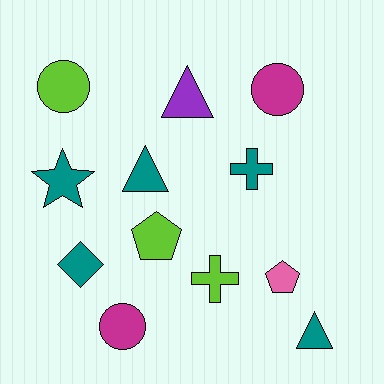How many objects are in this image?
There are 12 objects.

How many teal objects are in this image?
There are 5 teal objects.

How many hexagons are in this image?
There are no hexagons.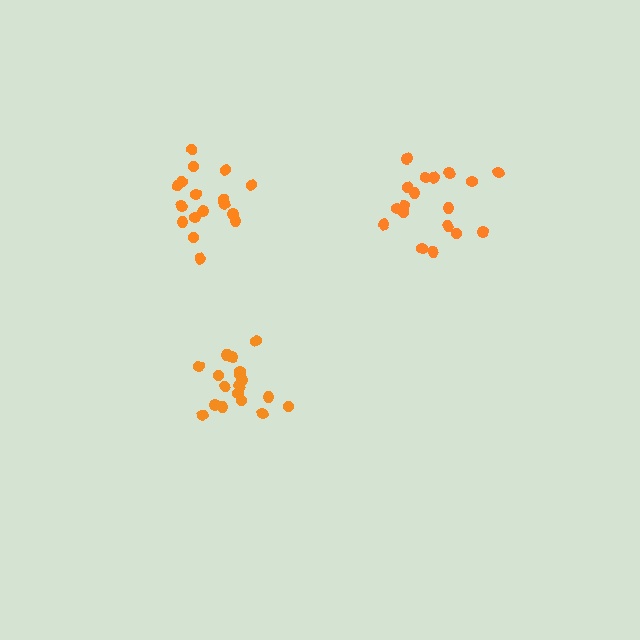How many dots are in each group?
Group 1: 17 dots, Group 2: 18 dots, Group 3: 18 dots (53 total).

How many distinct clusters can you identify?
There are 3 distinct clusters.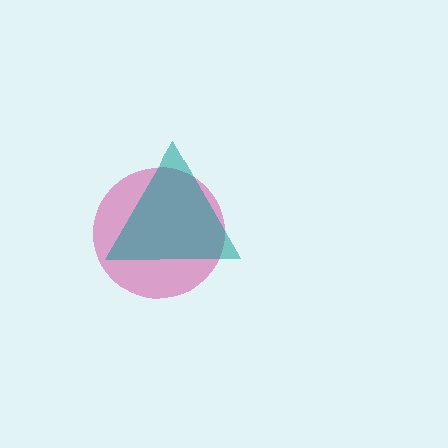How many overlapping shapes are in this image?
There are 2 overlapping shapes in the image.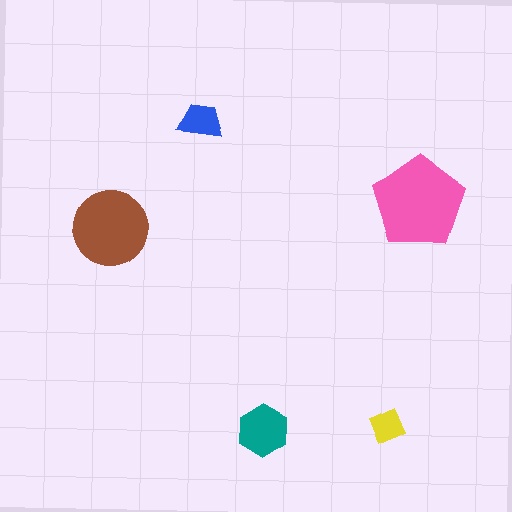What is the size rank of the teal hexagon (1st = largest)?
3rd.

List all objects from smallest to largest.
The yellow square, the blue trapezoid, the teal hexagon, the brown circle, the pink pentagon.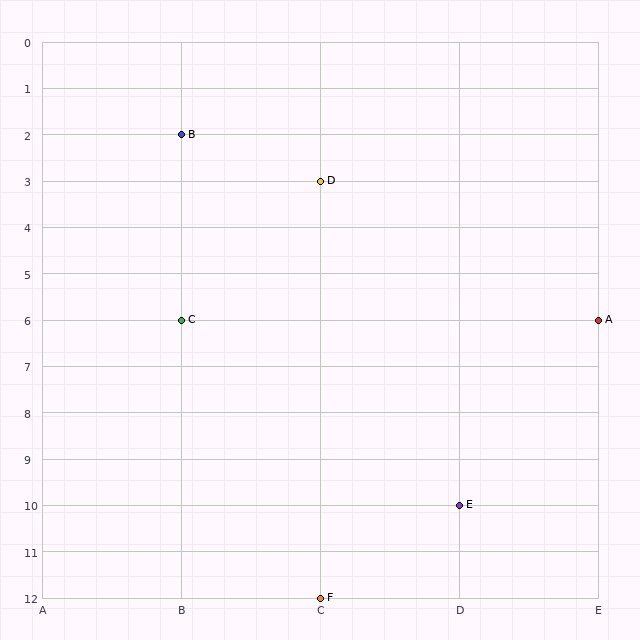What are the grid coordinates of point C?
Point C is at grid coordinates (B, 6).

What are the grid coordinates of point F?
Point F is at grid coordinates (C, 12).